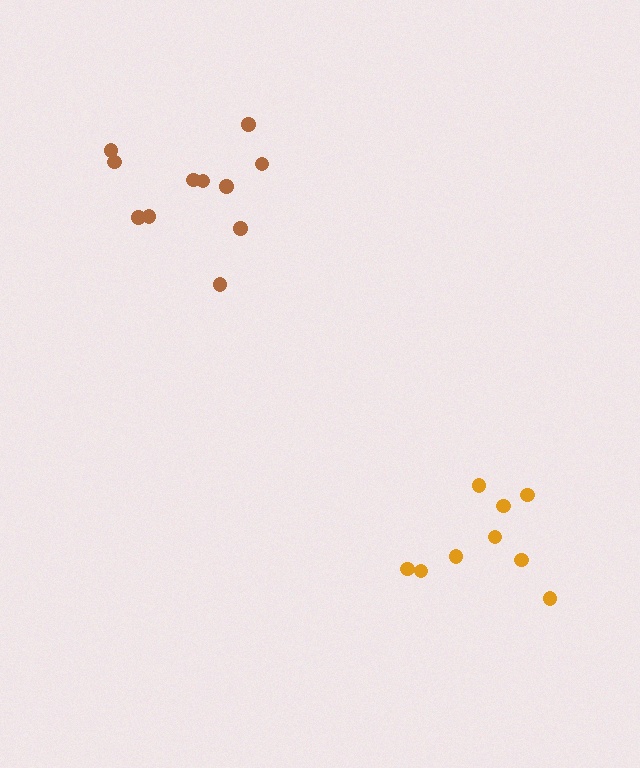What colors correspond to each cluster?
The clusters are colored: brown, orange.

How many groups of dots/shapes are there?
There are 2 groups.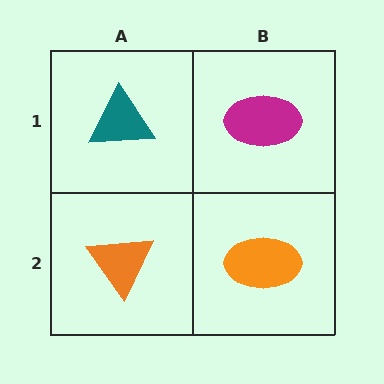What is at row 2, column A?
An orange triangle.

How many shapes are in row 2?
2 shapes.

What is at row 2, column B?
An orange ellipse.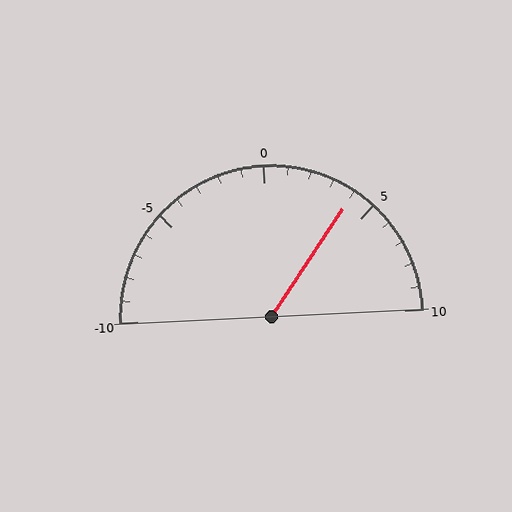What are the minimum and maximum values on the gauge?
The gauge ranges from -10 to 10.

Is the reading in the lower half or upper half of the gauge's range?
The reading is in the upper half of the range (-10 to 10).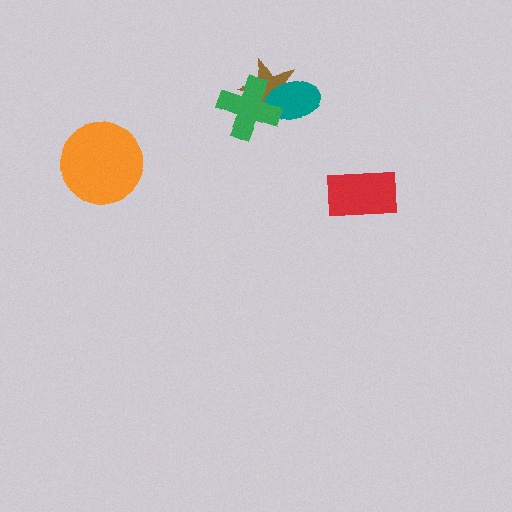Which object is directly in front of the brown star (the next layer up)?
The teal ellipse is directly in front of the brown star.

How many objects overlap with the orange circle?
0 objects overlap with the orange circle.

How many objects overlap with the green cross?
2 objects overlap with the green cross.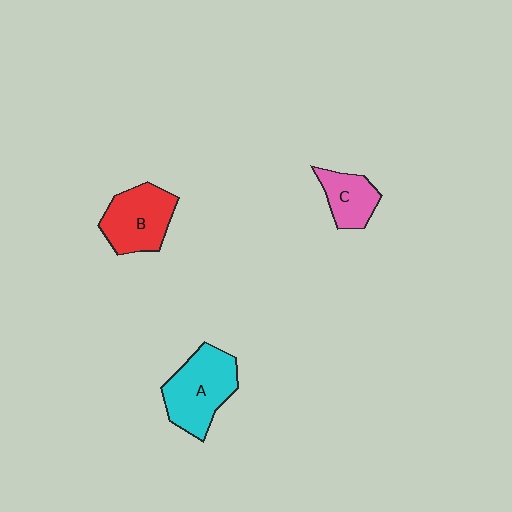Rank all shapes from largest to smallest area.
From largest to smallest: A (cyan), B (red), C (pink).